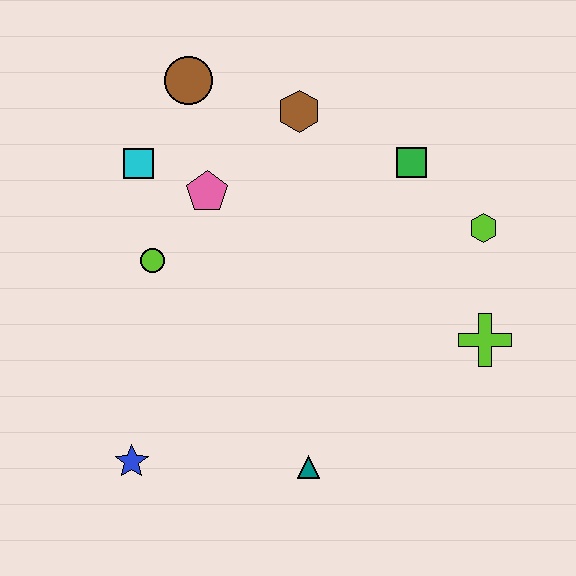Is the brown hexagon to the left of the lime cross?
Yes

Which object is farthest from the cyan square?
The lime cross is farthest from the cyan square.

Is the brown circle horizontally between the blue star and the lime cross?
Yes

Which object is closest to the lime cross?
The lime hexagon is closest to the lime cross.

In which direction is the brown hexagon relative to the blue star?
The brown hexagon is above the blue star.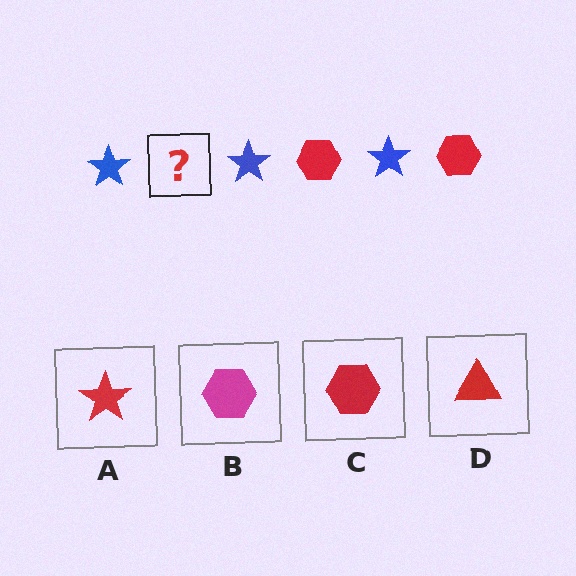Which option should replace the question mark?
Option C.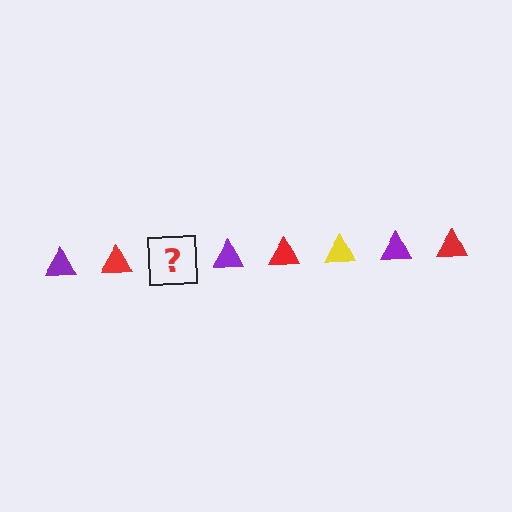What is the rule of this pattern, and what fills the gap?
The rule is that the pattern cycles through purple, red, yellow triangles. The gap should be filled with a yellow triangle.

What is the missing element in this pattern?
The missing element is a yellow triangle.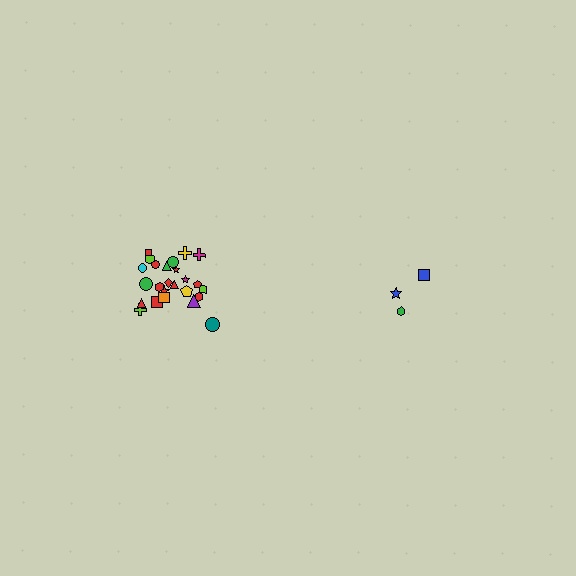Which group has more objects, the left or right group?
The left group.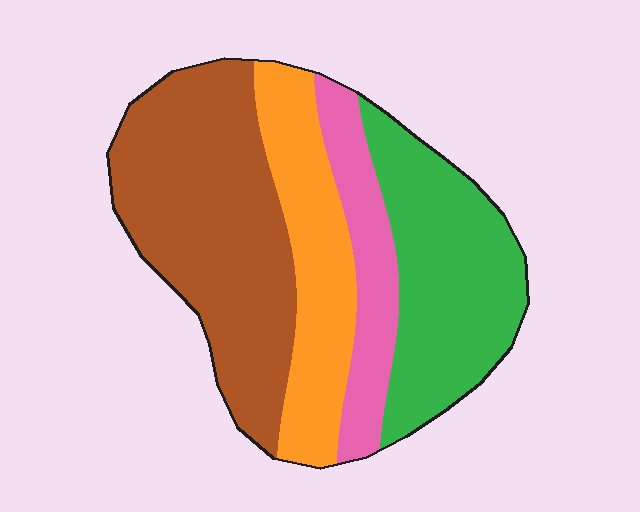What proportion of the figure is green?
Green covers roughly 25% of the figure.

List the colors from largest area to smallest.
From largest to smallest: brown, green, orange, pink.